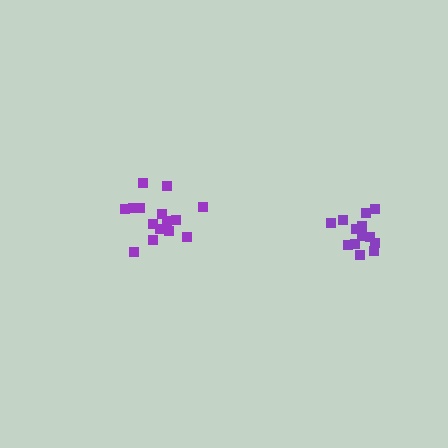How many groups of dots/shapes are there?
There are 2 groups.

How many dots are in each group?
Group 1: 13 dots, Group 2: 15 dots (28 total).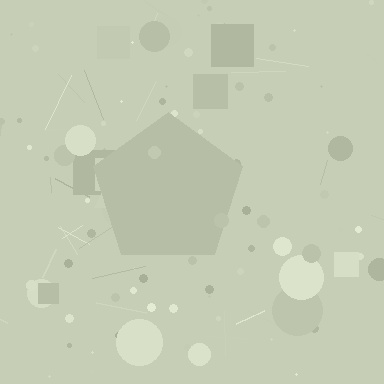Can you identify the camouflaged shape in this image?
The camouflaged shape is a pentagon.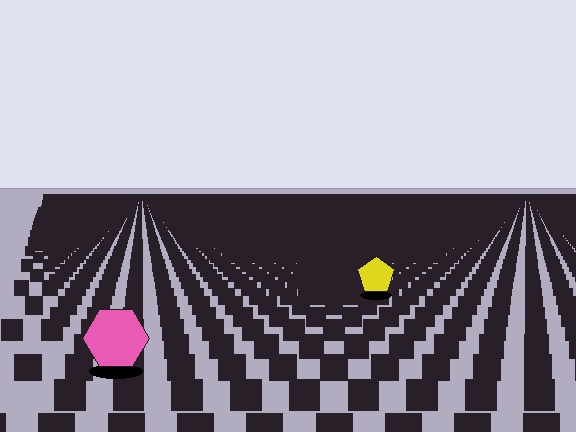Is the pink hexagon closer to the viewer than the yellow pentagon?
Yes. The pink hexagon is closer — you can tell from the texture gradient: the ground texture is coarser near it.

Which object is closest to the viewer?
The pink hexagon is closest. The texture marks near it are larger and more spread out.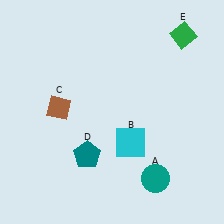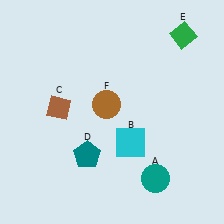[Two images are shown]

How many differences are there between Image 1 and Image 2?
There is 1 difference between the two images.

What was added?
A brown circle (F) was added in Image 2.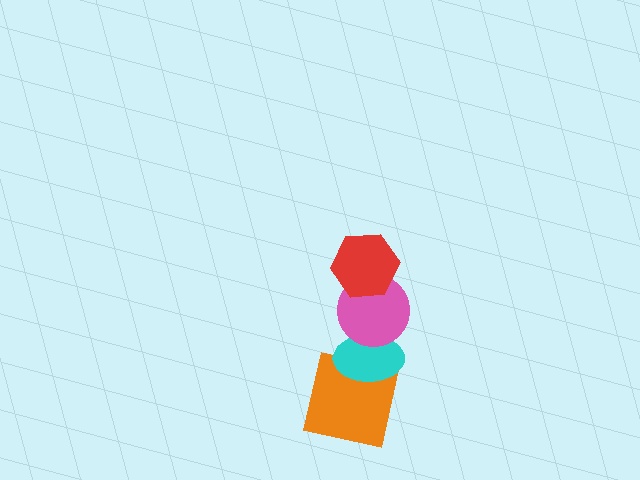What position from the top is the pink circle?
The pink circle is 2nd from the top.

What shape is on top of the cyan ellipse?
The pink circle is on top of the cyan ellipse.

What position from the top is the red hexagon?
The red hexagon is 1st from the top.